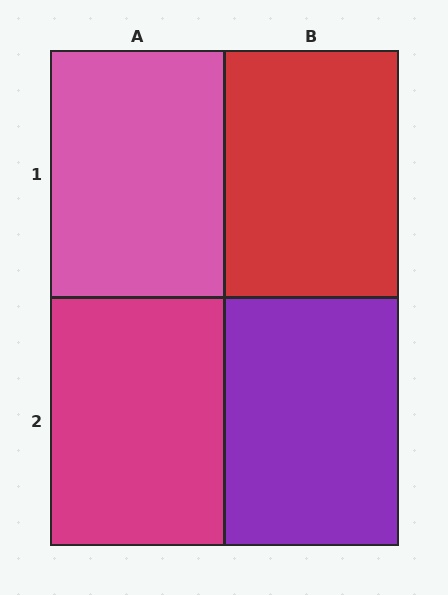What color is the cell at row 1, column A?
Pink.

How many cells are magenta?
1 cell is magenta.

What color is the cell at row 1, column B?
Red.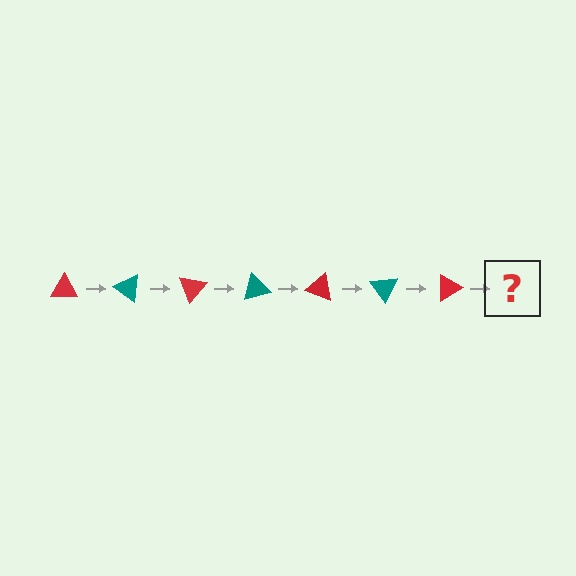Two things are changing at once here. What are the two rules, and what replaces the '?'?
The two rules are that it rotates 35 degrees each step and the color cycles through red and teal. The '?' should be a teal triangle, rotated 245 degrees from the start.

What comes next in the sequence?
The next element should be a teal triangle, rotated 245 degrees from the start.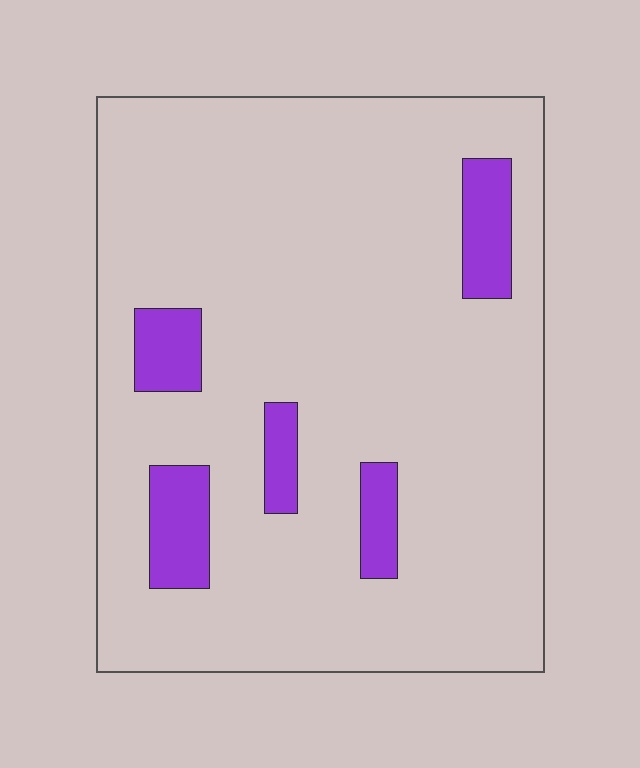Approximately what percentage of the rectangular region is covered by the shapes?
Approximately 10%.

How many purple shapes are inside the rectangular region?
5.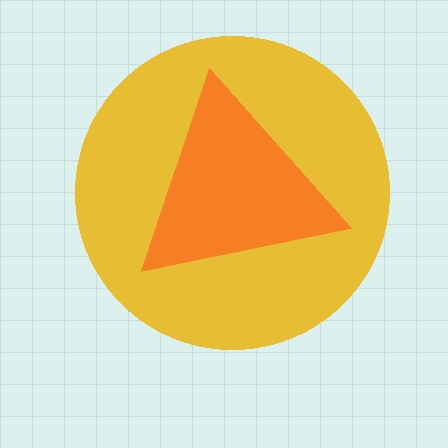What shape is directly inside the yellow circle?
The orange triangle.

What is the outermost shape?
The yellow circle.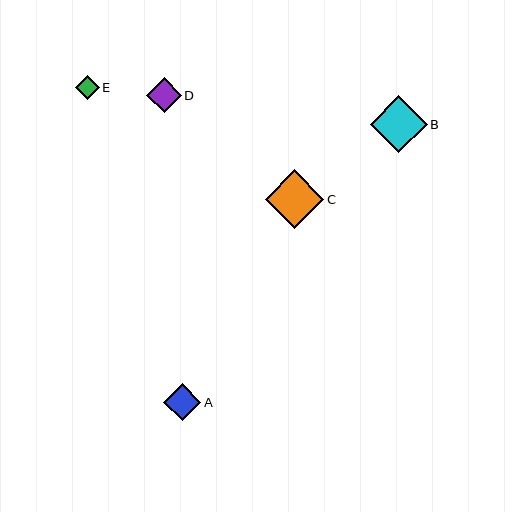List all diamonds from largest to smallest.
From largest to smallest: C, B, A, D, E.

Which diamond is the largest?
Diamond C is the largest with a size of approximately 59 pixels.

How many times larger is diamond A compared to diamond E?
Diamond A is approximately 1.6 times the size of diamond E.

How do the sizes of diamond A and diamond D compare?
Diamond A and diamond D are approximately the same size.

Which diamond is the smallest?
Diamond E is the smallest with a size of approximately 24 pixels.